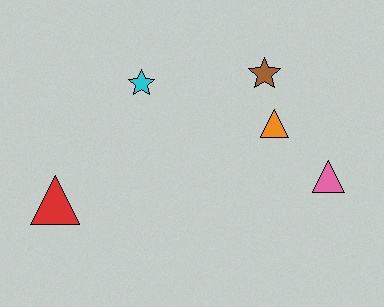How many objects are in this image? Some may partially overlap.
There are 5 objects.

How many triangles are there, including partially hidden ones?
There are 3 triangles.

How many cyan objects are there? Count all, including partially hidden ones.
There is 1 cyan object.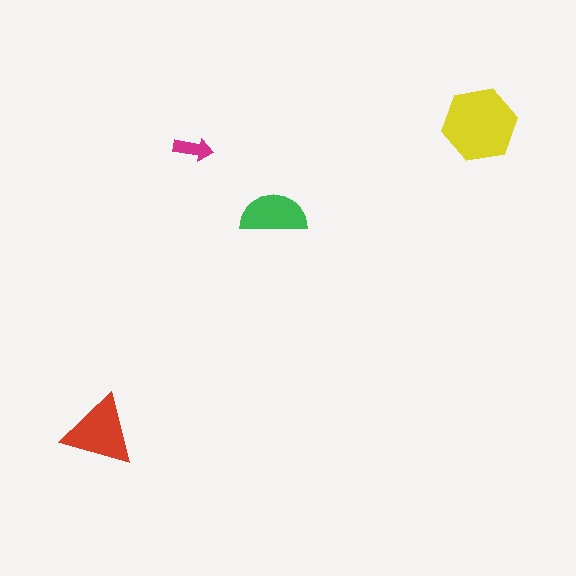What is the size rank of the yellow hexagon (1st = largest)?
1st.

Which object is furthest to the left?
The red triangle is leftmost.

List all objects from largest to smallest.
The yellow hexagon, the red triangle, the green semicircle, the magenta arrow.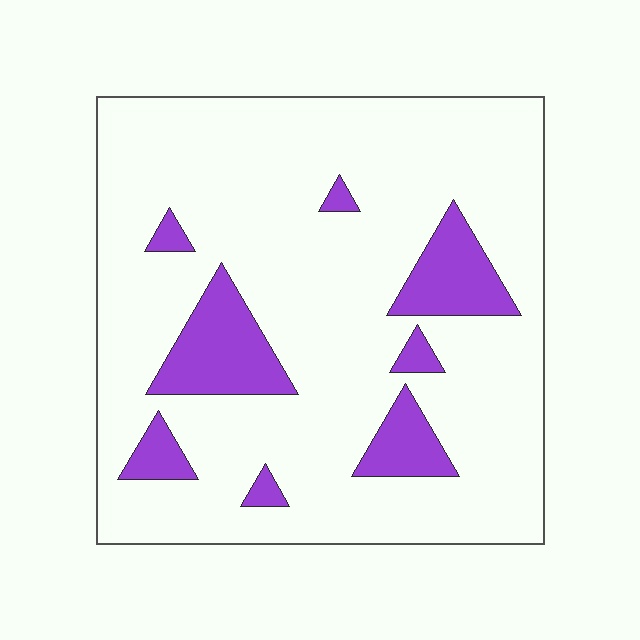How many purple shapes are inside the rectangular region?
8.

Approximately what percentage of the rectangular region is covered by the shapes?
Approximately 15%.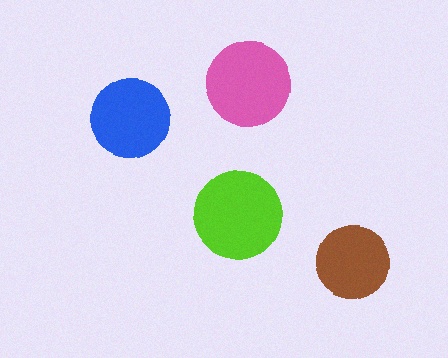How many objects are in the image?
There are 4 objects in the image.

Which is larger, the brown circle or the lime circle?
The lime one.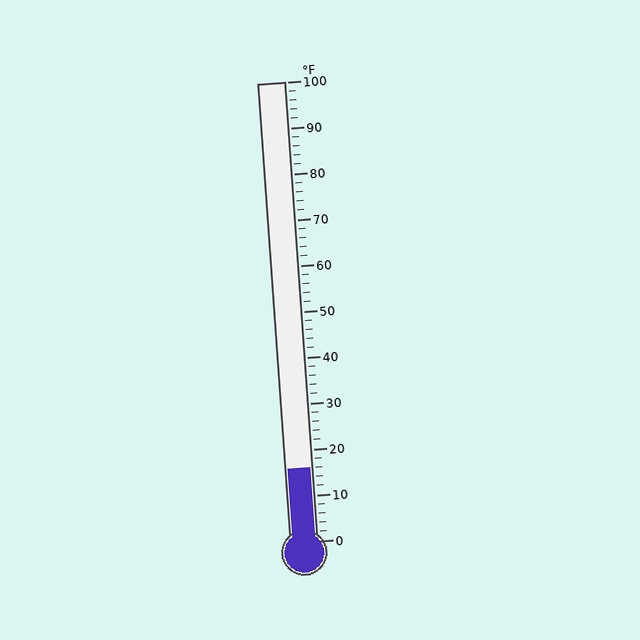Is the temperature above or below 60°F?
The temperature is below 60°F.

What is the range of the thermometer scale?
The thermometer scale ranges from 0°F to 100°F.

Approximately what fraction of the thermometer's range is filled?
The thermometer is filled to approximately 15% of its range.